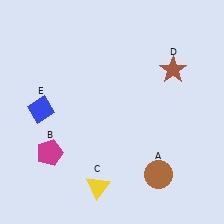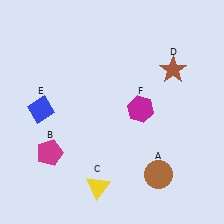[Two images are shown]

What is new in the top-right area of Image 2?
A magenta hexagon (F) was added in the top-right area of Image 2.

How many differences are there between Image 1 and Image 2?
There is 1 difference between the two images.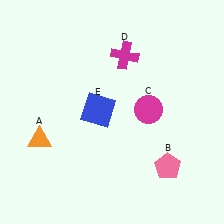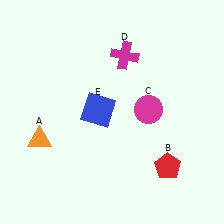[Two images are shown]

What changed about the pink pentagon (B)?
In Image 1, B is pink. In Image 2, it changed to red.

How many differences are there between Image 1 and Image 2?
There is 1 difference between the two images.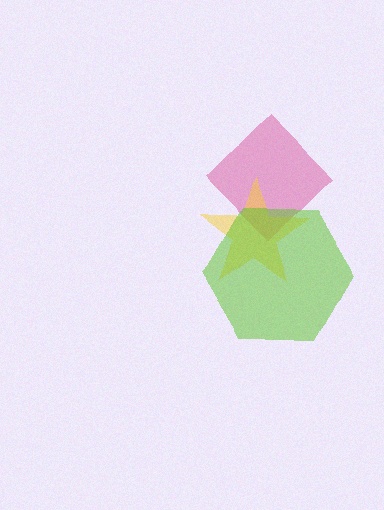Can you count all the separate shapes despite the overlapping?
Yes, there are 3 separate shapes.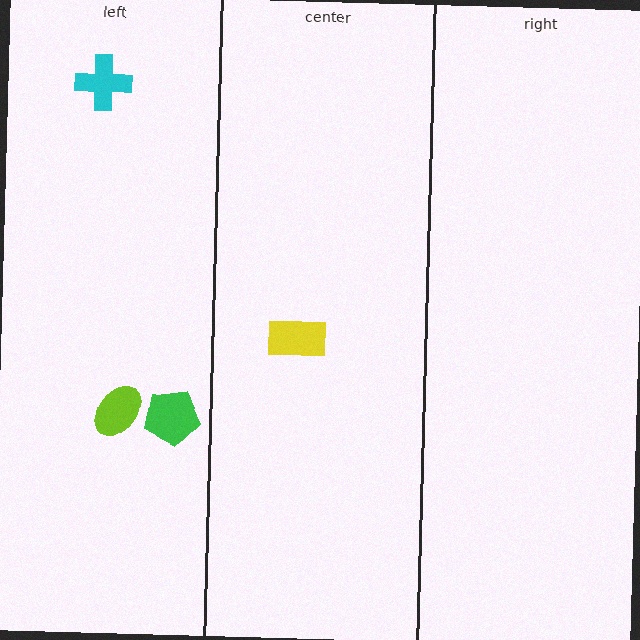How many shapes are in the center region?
1.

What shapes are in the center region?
The yellow rectangle.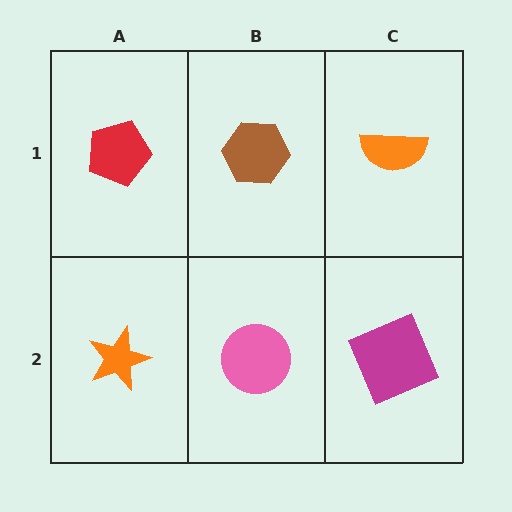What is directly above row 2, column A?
A red pentagon.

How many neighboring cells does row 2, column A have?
2.